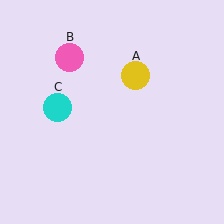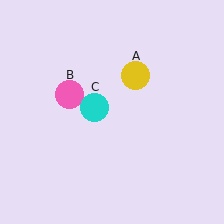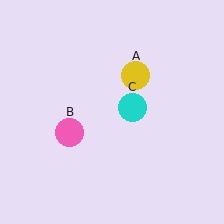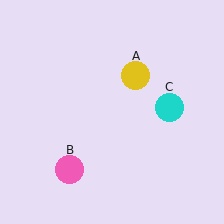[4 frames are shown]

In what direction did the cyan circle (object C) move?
The cyan circle (object C) moved right.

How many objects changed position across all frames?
2 objects changed position: pink circle (object B), cyan circle (object C).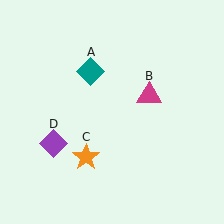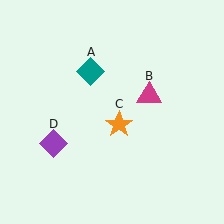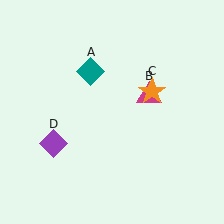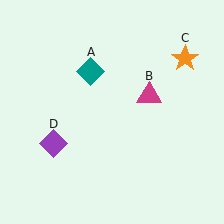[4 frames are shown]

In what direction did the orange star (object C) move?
The orange star (object C) moved up and to the right.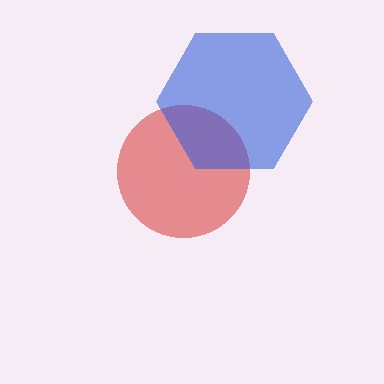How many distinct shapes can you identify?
There are 2 distinct shapes: a red circle, a blue hexagon.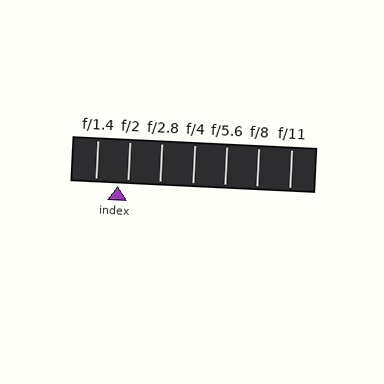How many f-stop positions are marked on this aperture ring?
There are 7 f-stop positions marked.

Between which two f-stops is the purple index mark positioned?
The index mark is between f/1.4 and f/2.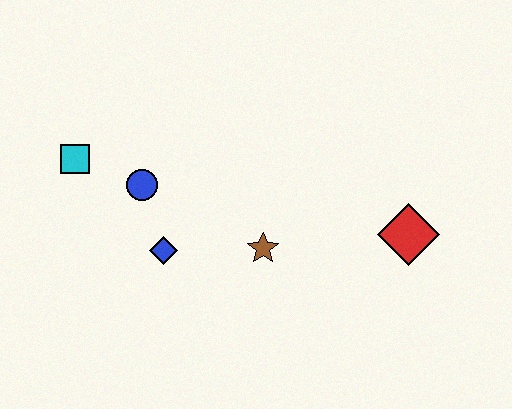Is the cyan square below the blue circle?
No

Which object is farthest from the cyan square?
The red diamond is farthest from the cyan square.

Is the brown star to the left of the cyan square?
No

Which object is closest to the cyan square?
The blue circle is closest to the cyan square.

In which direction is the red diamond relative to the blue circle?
The red diamond is to the right of the blue circle.